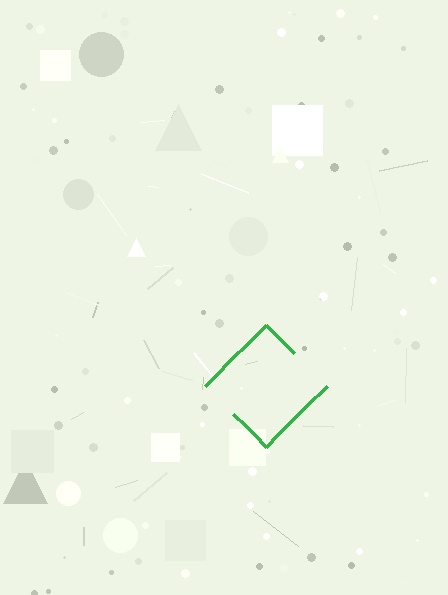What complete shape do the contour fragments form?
The contour fragments form a diamond.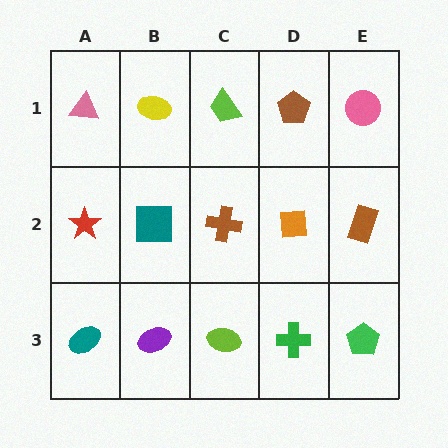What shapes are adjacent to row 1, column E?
A brown rectangle (row 2, column E), a brown pentagon (row 1, column D).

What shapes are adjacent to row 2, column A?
A pink triangle (row 1, column A), a teal ellipse (row 3, column A), a teal square (row 2, column B).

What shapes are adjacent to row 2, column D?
A brown pentagon (row 1, column D), a green cross (row 3, column D), a brown cross (row 2, column C), a brown rectangle (row 2, column E).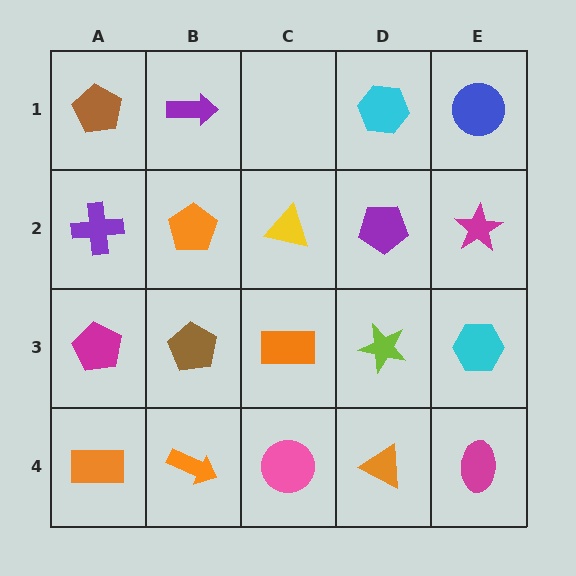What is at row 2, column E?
A magenta star.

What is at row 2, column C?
A yellow triangle.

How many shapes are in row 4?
5 shapes.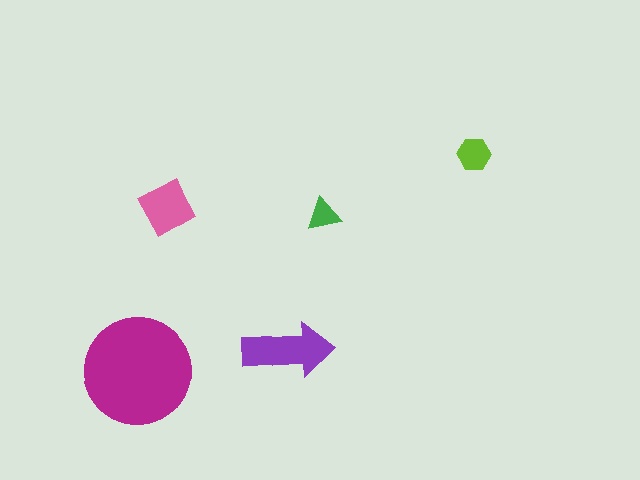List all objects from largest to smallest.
The magenta circle, the purple arrow, the pink diamond, the lime hexagon, the green triangle.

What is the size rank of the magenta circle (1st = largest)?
1st.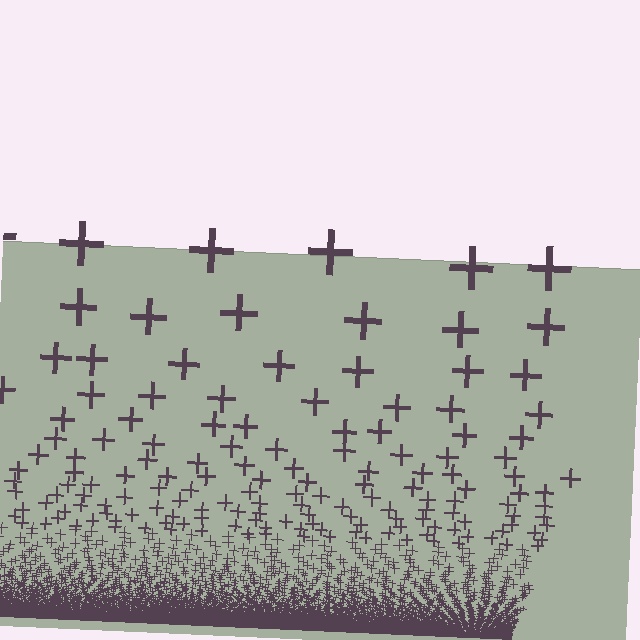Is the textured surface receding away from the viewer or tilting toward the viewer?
The surface appears to tilt toward the viewer. Texture elements get larger and sparser toward the top.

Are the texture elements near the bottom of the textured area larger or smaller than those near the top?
Smaller. The gradient is inverted — elements near the bottom are smaller and denser.